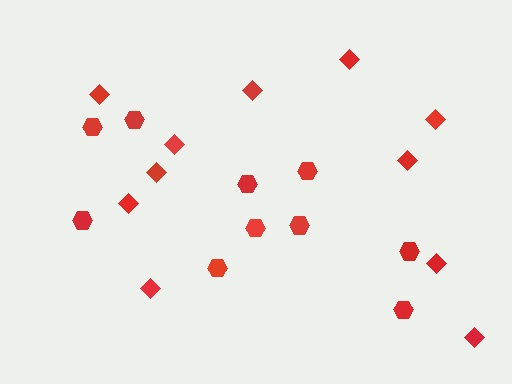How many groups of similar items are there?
There are 2 groups: one group of hexagons (10) and one group of diamonds (11).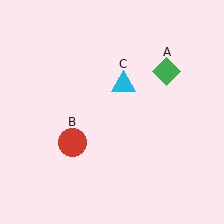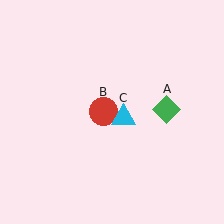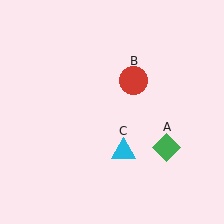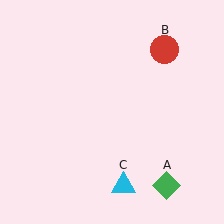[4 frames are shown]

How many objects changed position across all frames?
3 objects changed position: green diamond (object A), red circle (object B), cyan triangle (object C).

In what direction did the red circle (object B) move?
The red circle (object B) moved up and to the right.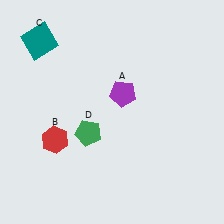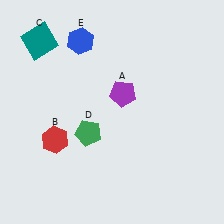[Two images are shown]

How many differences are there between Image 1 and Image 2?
There is 1 difference between the two images.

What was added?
A blue hexagon (E) was added in Image 2.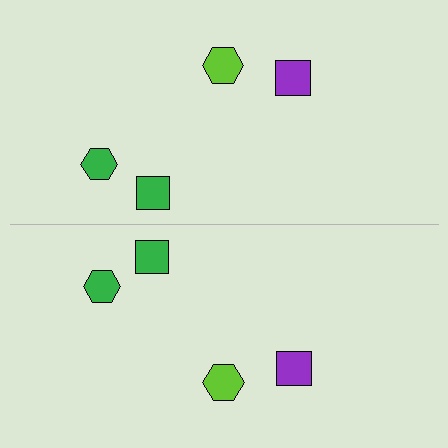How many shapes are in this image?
There are 8 shapes in this image.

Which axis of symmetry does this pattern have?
The pattern has a horizontal axis of symmetry running through the center of the image.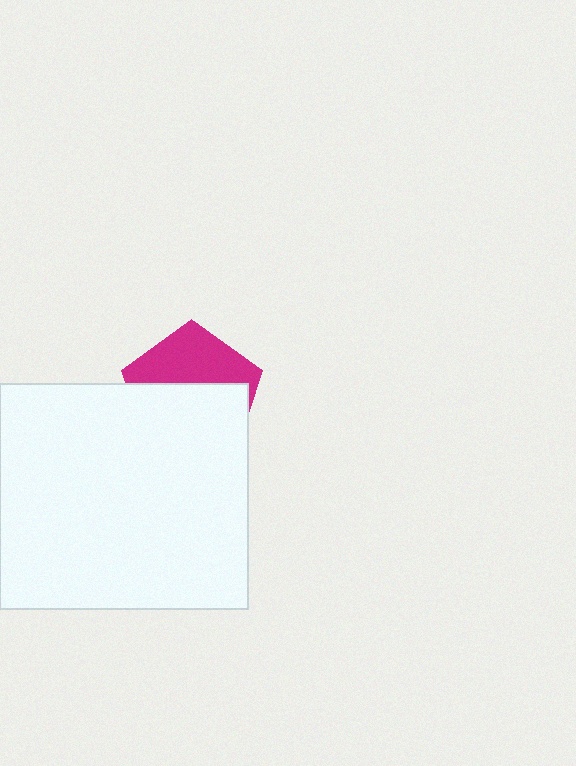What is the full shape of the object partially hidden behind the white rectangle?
The partially hidden object is a magenta pentagon.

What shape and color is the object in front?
The object in front is a white rectangle.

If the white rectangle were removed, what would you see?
You would see the complete magenta pentagon.